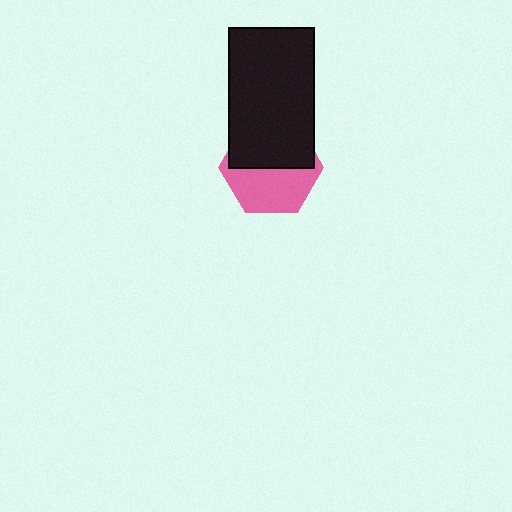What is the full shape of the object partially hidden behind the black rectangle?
The partially hidden object is a pink hexagon.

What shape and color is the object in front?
The object in front is a black rectangle.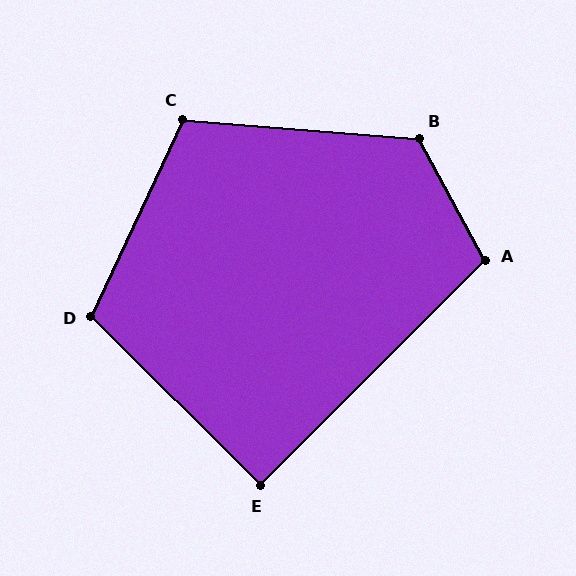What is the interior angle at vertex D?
Approximately 110 degrees (obtuse).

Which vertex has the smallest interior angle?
E, at approximately 90 degrees.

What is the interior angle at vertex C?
Approximately 110 degrees (obtuse).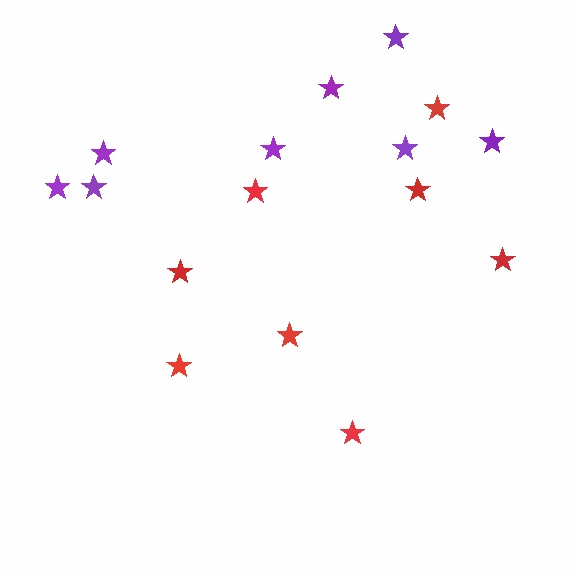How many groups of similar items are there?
There are 2 groups: one group of purple stars (8) and one group of red stars (8).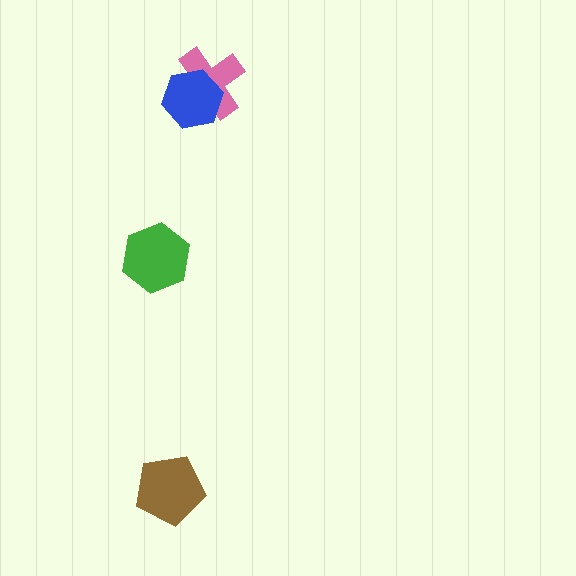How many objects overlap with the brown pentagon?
0 objects overlap with the brown pentagon.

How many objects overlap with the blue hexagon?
1 object overlaps with the blue hexagon.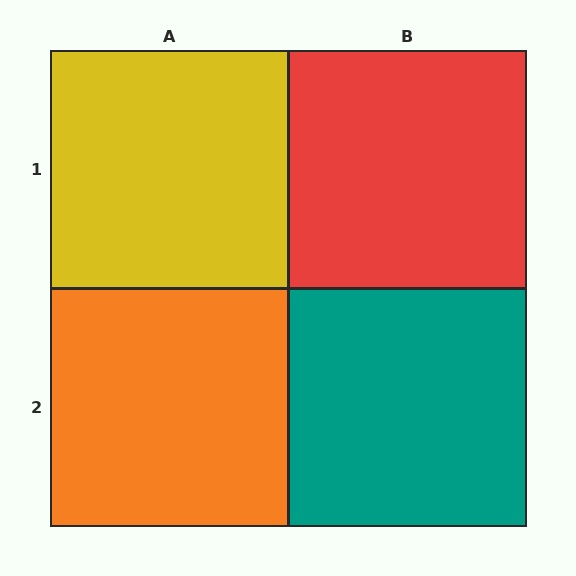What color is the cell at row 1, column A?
Yellow.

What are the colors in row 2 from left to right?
Orange, teal.